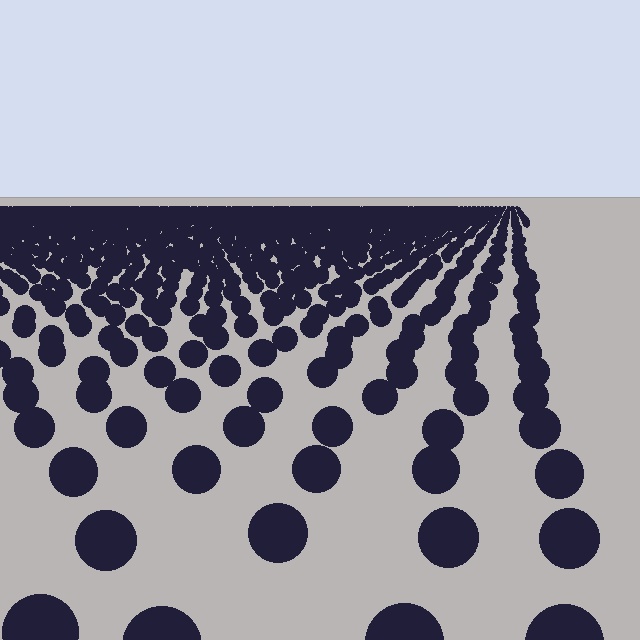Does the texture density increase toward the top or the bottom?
Density increases toward the top.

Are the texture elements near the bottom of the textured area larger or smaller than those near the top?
Larger. Near the bottom, elements are closer to the viewer and appear at a bigger on-screen size.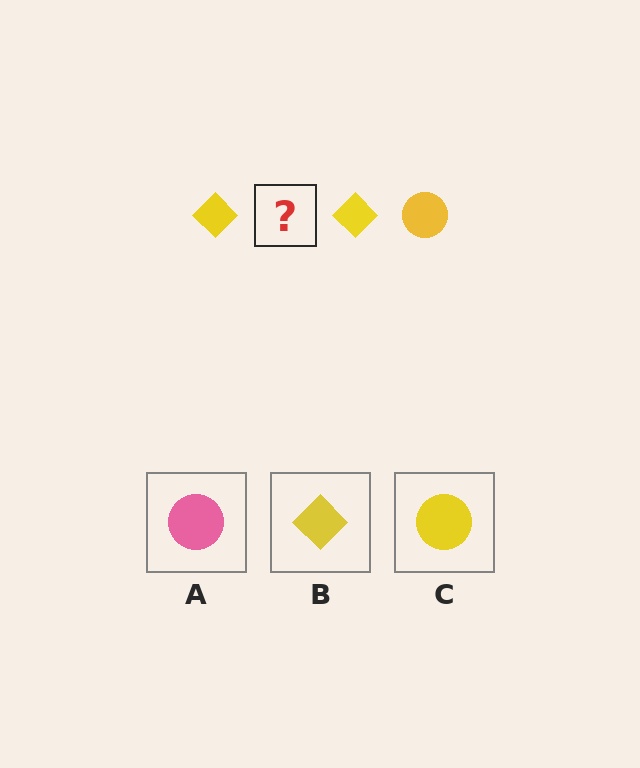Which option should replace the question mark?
Option C.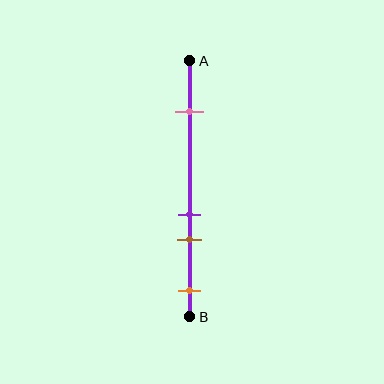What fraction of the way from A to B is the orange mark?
The orange mark is approximately 90% (0.9) of the way from A to B.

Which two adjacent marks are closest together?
The purple and brown marks are the closest adjacent pair.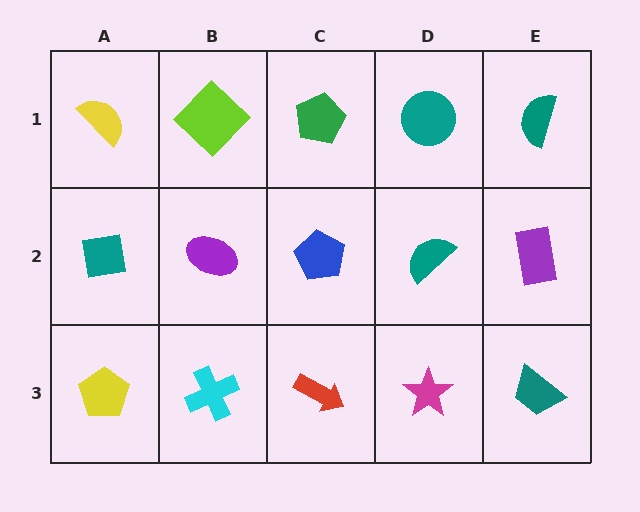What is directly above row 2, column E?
A teal semicircle.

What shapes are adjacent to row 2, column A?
A yellow semicircle (row 1, column A), a yellow pentagon (row 3, column A), a purple ellipse (row 2, column B).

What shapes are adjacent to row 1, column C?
A blue pentagon (row 2, column C), a lime diamond (row 1, column B), a teal circle (row 1, column D).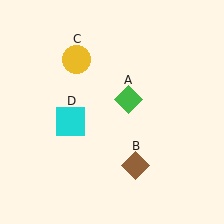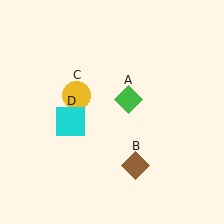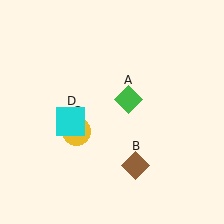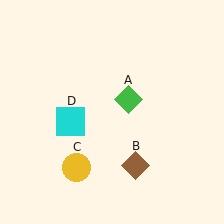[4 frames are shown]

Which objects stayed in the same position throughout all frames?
Green diamond (object A) and brown diamond (object B) and cyan square (object D) remained stationary.